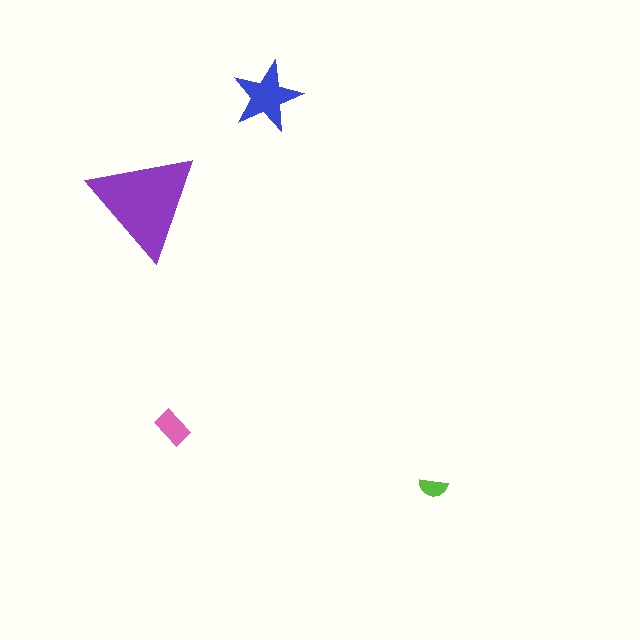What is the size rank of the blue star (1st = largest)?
2nd.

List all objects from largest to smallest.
The purple triangle, the blue star, the pink rectangle, the lime semicircle.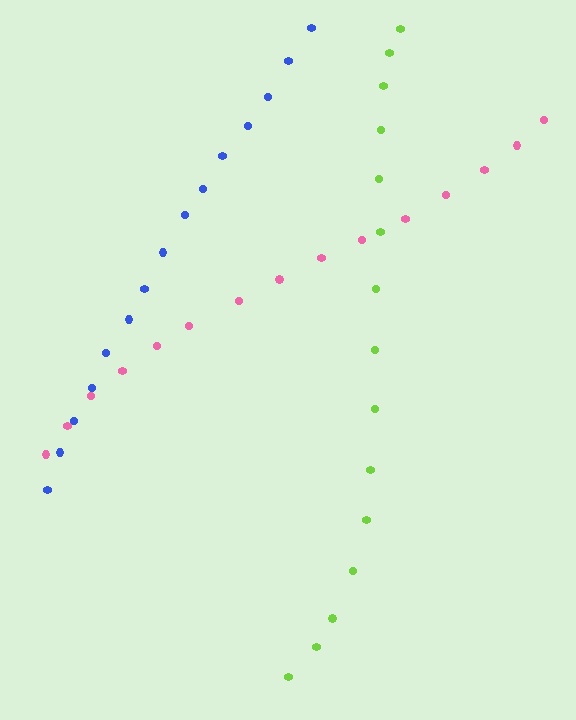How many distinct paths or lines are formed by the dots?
There are 3 distinct paths.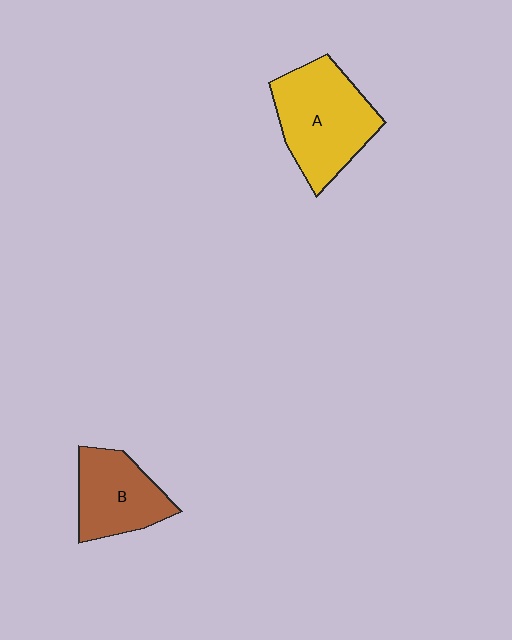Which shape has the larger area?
Shape A (yellow).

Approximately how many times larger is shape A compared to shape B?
Approximately 1.4 times.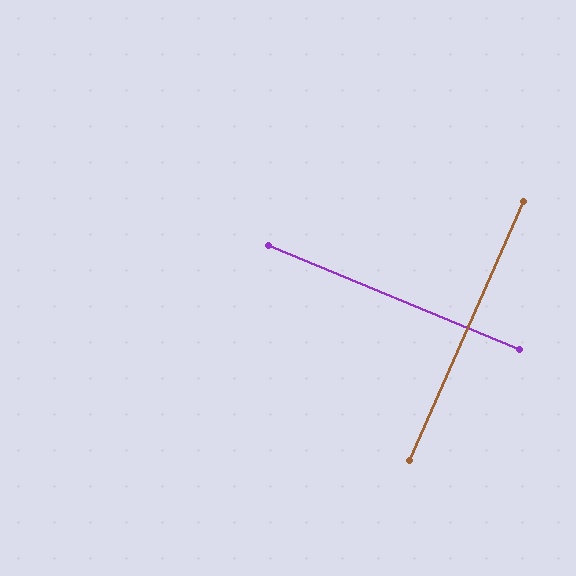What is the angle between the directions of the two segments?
Approximately 89 degrees.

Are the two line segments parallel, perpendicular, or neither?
Perpendicular — they meet at approximately 89°.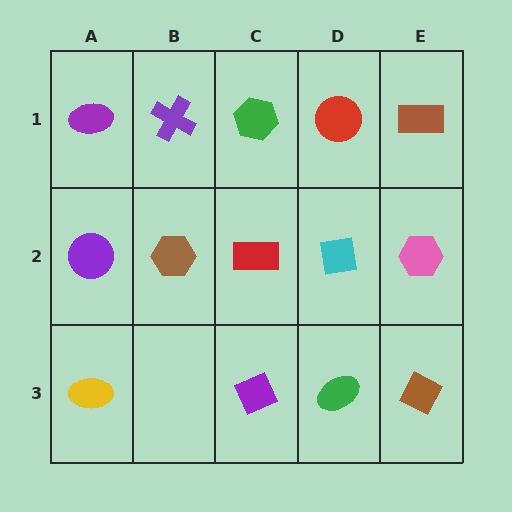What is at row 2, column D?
A cyan square.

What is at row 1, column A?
A purple ellipse.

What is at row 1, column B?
A purple cross.